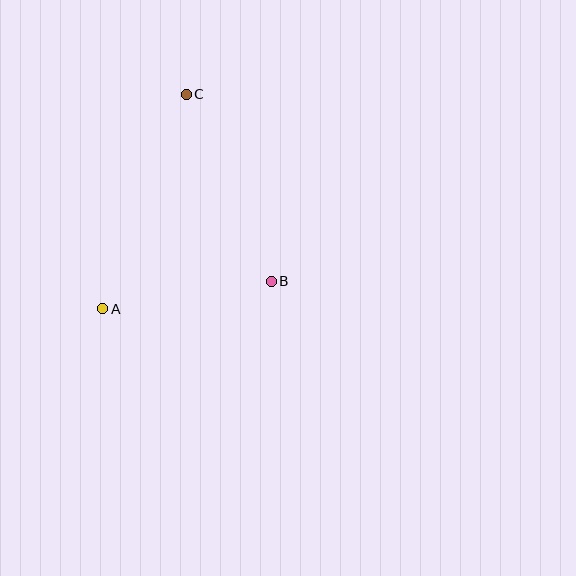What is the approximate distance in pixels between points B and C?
The distance between B and C is approximately 206 pixels.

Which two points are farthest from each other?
Points A and C are farthest from each other.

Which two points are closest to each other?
Points A and B are closest to each other.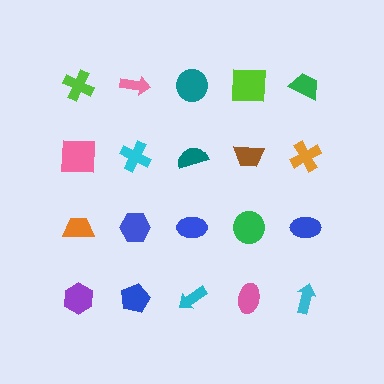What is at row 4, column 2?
A blue pentagon.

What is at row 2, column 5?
An orange cross.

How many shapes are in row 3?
5 shapes.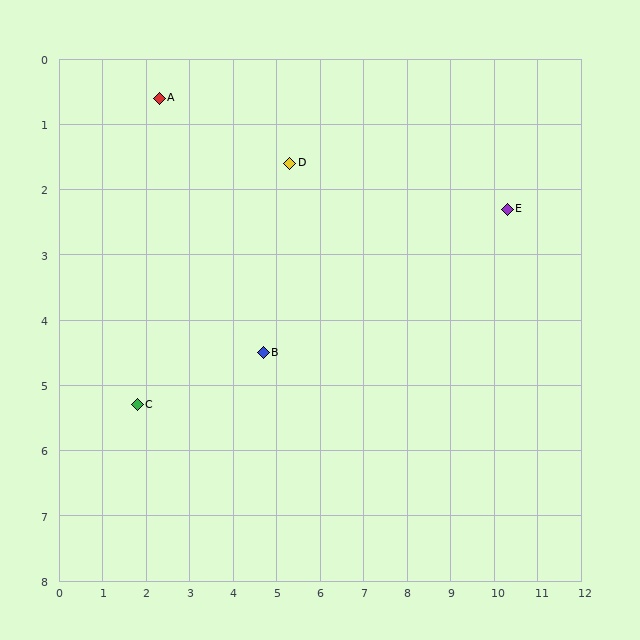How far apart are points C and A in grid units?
Points C and A are about 4.7 grid units apart.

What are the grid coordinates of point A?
Point A is at approximately (2.3, 0.6).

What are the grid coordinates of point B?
Point B is at approximately (4.7, 4.5).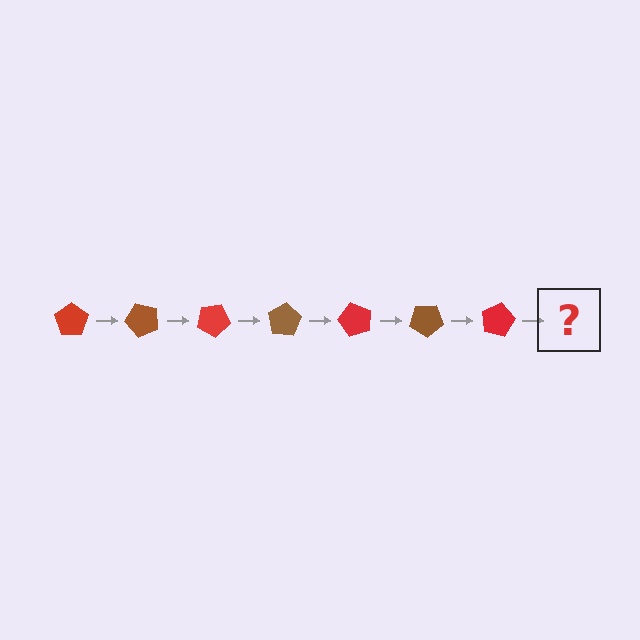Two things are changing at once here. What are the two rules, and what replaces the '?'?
The two rules are that it rotates 50 degrees each step and the color cycles through red and brown. The '?' should be a brown pentagon, rotated 350 degrees from the start.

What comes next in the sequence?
The next element should be a brown pentagon, rotated 350 degrees from the start.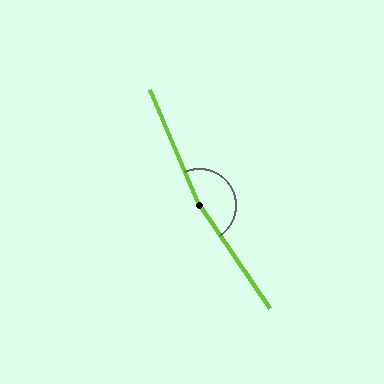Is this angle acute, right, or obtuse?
It is obtuse.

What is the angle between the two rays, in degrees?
Approximately 169 degrees.